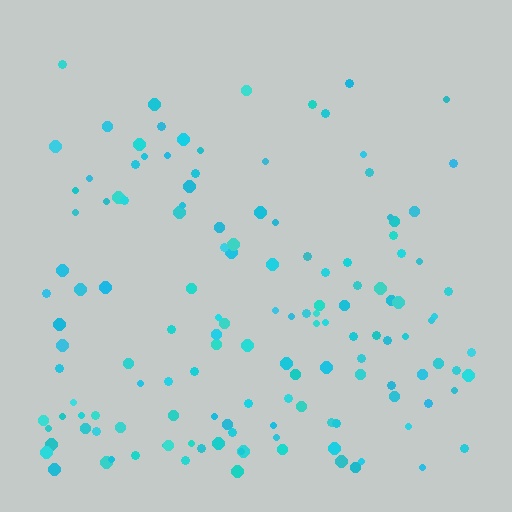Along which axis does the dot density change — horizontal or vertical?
Vertical.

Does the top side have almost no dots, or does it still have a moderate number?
Still a moderate number, just noticeably fewer than the bottom.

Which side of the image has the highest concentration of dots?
The bottom.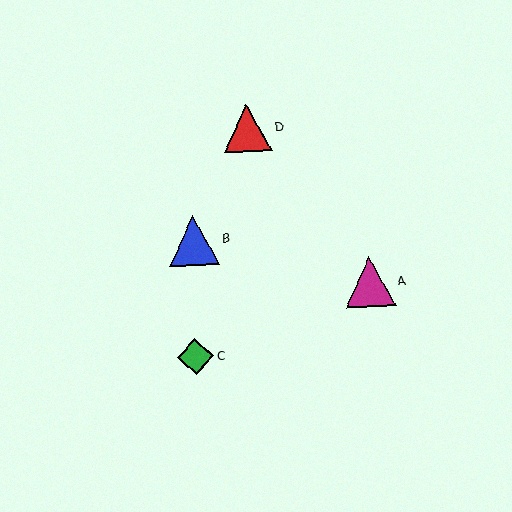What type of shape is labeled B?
Shape B is a blue triangle.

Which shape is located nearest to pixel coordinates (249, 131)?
The red triangle (labeled D) at (247, 128) is nearest to that location.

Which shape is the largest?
The blue triangle (labeled B) is the largest.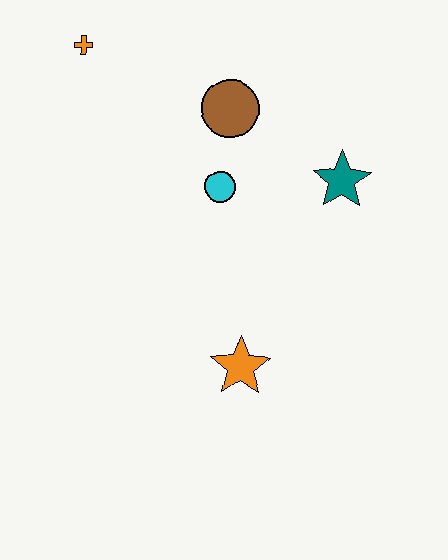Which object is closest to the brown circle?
The cyan circle is closest to the brown circle.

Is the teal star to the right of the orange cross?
Yes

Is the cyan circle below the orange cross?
Yes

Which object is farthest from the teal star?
The orange cross is farthest from the teal star.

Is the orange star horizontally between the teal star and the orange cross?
Yes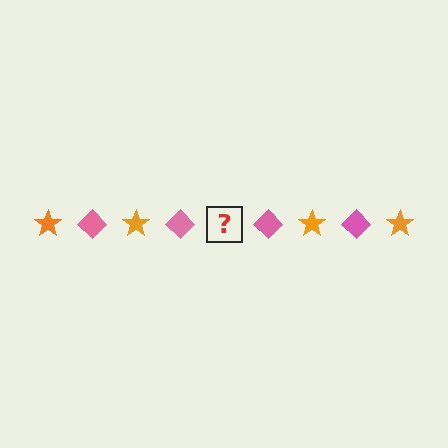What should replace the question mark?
The question mark should be replaced with an orange star.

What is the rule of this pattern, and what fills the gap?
The rule is that the pattern alternates between orange star and pink diamond. The gap should be filled with an orange star.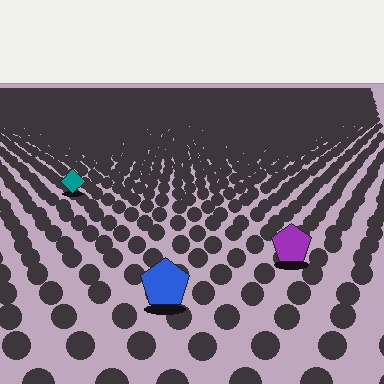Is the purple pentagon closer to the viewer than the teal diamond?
Yes. The purple pentagon is closer — you can tell from the texture gradient: the ground texture is coarser near it.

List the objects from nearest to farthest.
From nearest to farthest: the blue pentagon, the purple pentagon, the teal diamond.